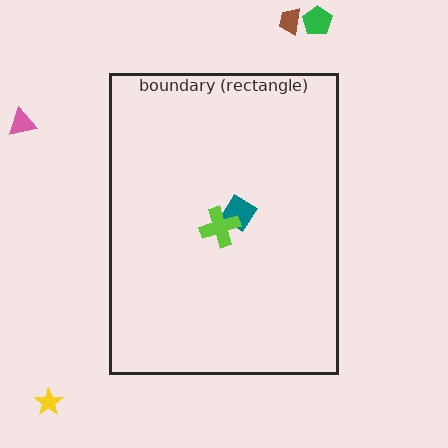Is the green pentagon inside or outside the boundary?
Outside.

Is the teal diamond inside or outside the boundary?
Inside.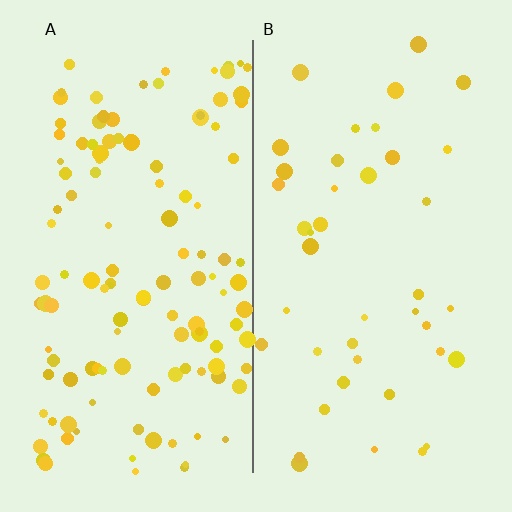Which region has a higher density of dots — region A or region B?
A (the left).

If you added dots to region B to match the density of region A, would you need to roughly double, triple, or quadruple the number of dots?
Approximately triple.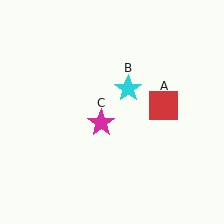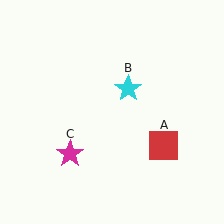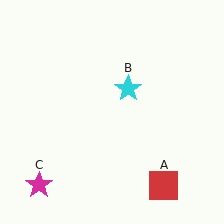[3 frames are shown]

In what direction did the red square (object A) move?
The red square (object A) moved down.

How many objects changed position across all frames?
2 objects changed position: red square (object A), magenta star (object C).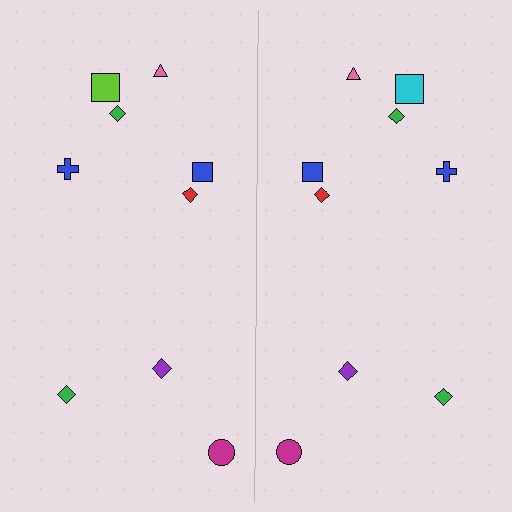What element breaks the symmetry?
The cyan square on the right side breaks the symmetry — its mirror counterpart is lime.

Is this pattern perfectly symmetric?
No, the pattern is not perfectly symmetric. The cyan square on the right side breaks the symmetry — its mirror counterpart is lime.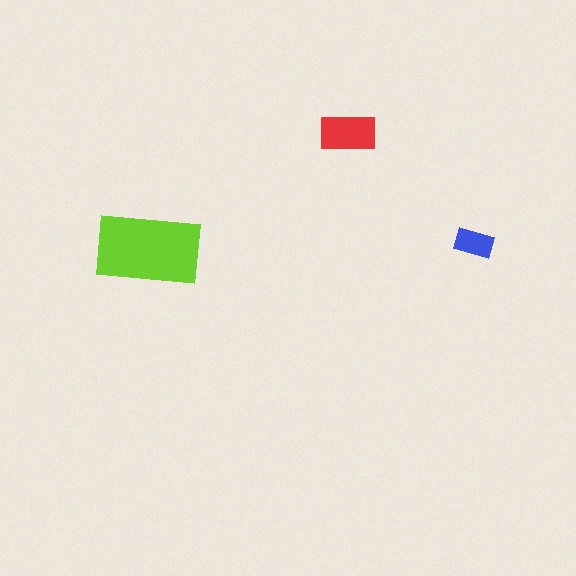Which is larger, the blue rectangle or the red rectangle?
The red one.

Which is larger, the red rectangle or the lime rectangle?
The lime one.